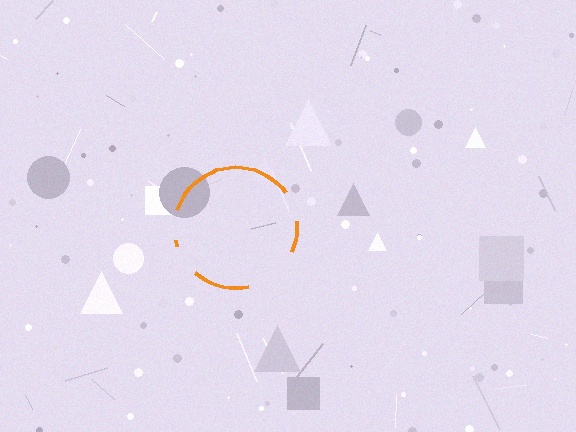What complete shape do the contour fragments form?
The contour fragments form a circle.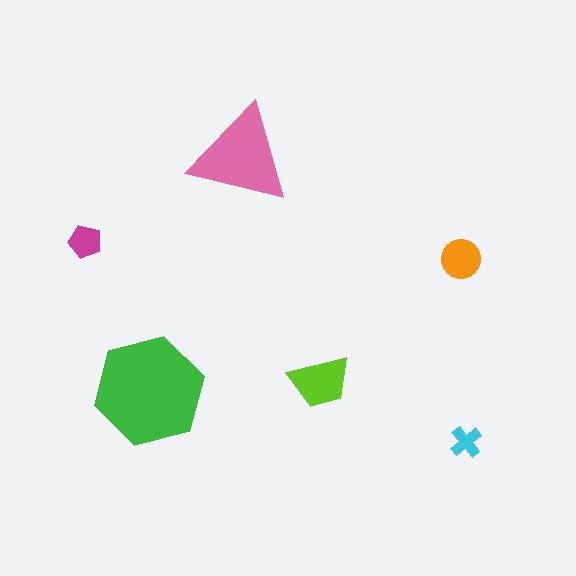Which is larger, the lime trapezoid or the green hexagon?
The green hexagon.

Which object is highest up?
The pink triangle is topmost.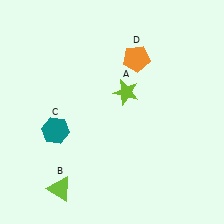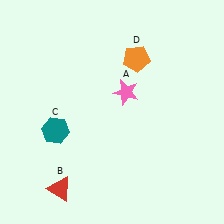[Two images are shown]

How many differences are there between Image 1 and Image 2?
There are 2 differences between the two images.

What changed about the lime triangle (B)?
In Image 1, B is lime. In Image 2, it changed to red.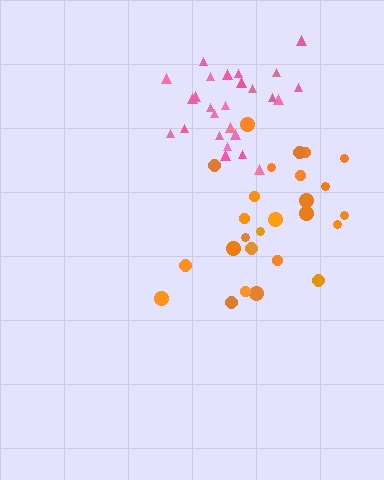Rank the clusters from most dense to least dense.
pink, orange.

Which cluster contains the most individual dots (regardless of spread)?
Pink (26).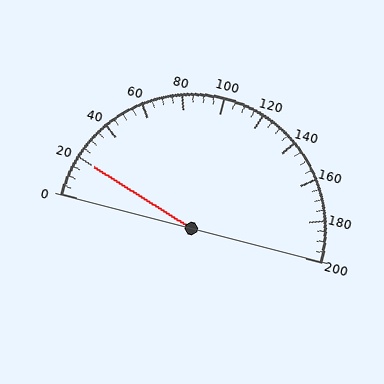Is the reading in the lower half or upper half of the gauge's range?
The reading is in the lower half of the range (0 to 200).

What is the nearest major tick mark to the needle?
The nearest major tick mark is 20.